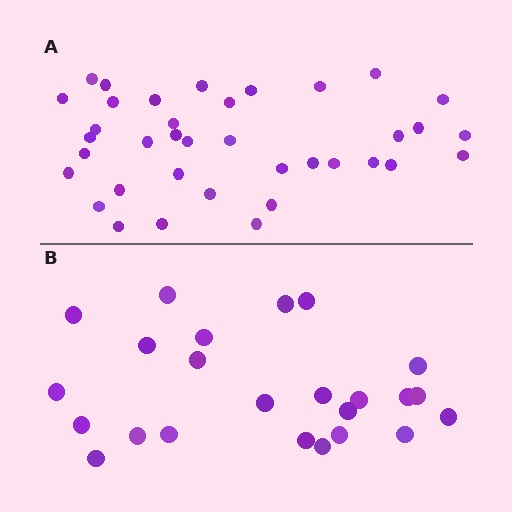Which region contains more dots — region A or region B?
Region A (the top region) has more dots.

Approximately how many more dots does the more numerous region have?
Region A has approximately 15 more dots than region B.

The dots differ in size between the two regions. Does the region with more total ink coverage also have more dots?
No. Region B has more total ink coverage because its dots are larger, but region A actually contains more individual dots. Total area can be misleading — the number of items is what matters here.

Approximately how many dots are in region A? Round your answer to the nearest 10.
About 40 dots. (The exact count is 37, which rounds to 40.)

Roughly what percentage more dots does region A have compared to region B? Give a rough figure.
About 55% more.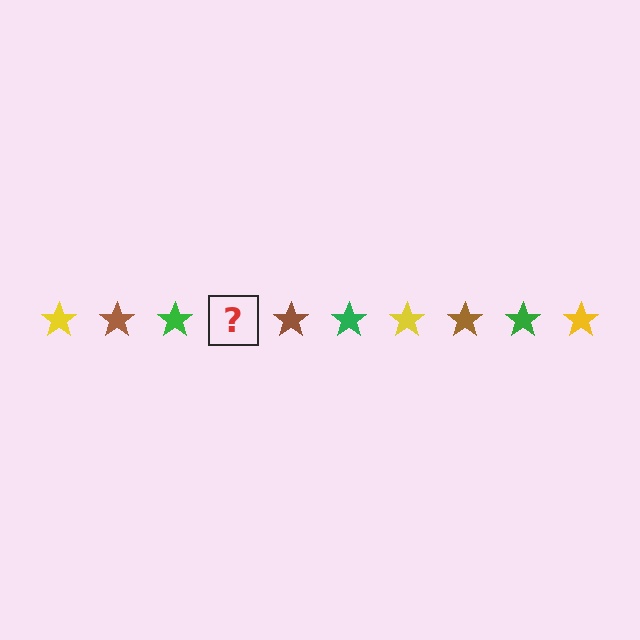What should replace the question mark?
The question mark should be replaced with a yellow star.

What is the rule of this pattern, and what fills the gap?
The rule is that the pattern cycles through yellow, brown, green stars. The gap should be filled with a yellow star.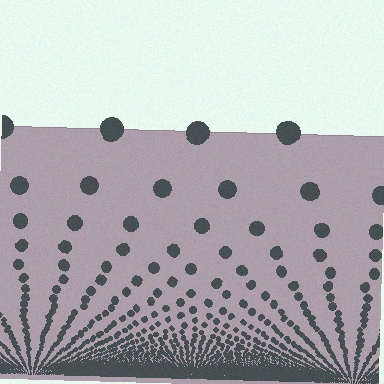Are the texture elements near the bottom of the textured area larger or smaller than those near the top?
Smaller. The gradient is inverted — elements near the bottom are smaller and denser.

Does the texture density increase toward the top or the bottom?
Density increases toward the bottom.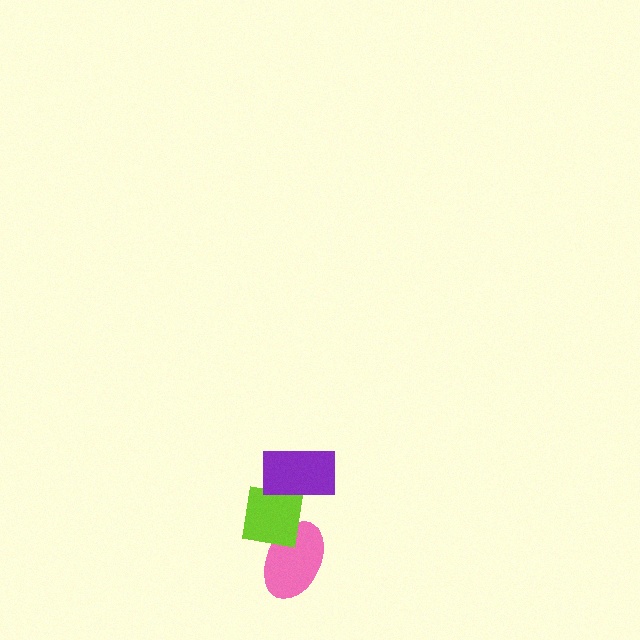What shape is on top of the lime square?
The purple rectangle is on top of the lime square.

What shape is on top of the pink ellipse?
The lime square is on top of the pink ellipse.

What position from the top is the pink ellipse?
The pink ellipse is 3rd from the top.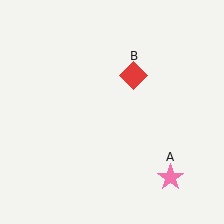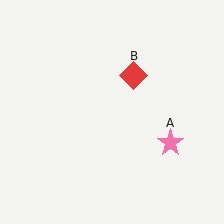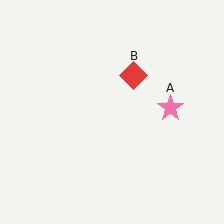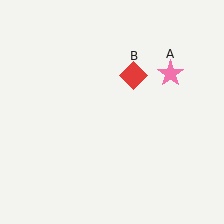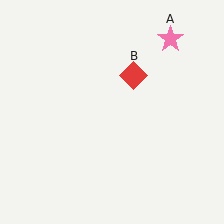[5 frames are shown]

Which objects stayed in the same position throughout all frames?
Red diamond (object B) remained stationary.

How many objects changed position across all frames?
1 object changed position: pink star (object A).